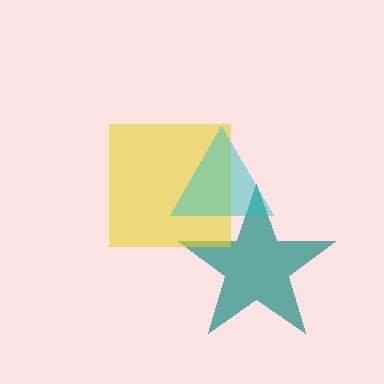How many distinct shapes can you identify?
There are 3 distinct shapes: a teal star, a yellow square, a cyan triangle.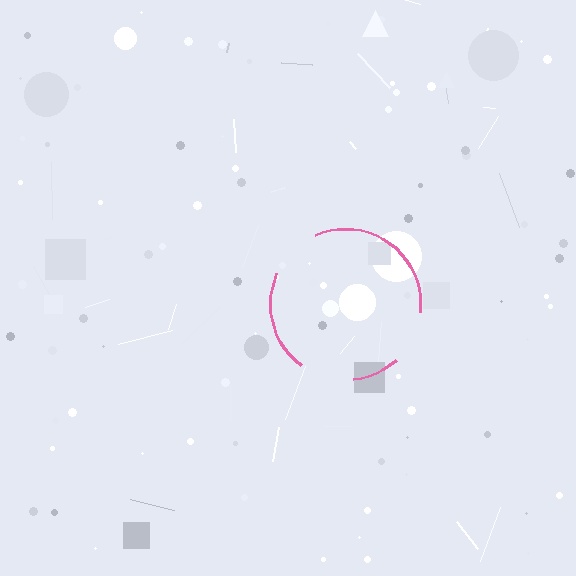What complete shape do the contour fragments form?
The contour fragments form a circle.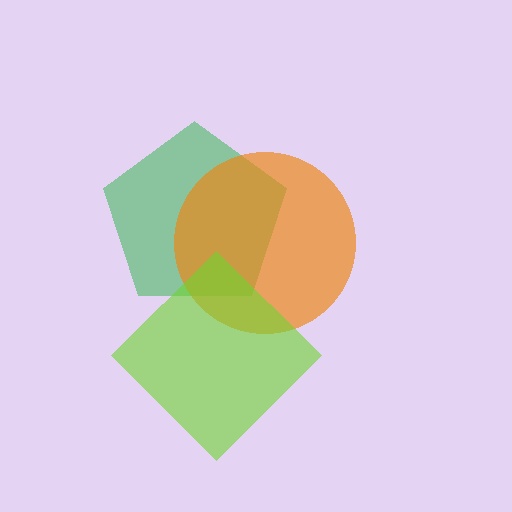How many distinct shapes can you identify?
There are 3 distinct shapes: a green pentagon, an orange circle, a lime diamond.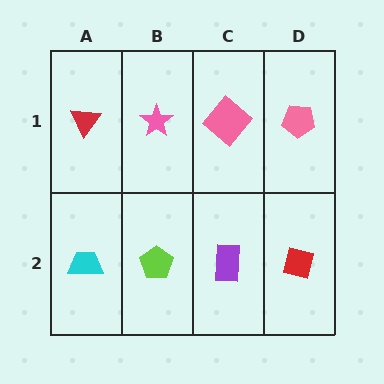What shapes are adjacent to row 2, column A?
A red triangle (row 1, column A), a lime pentagon (row 2, column B).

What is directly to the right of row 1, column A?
A pink star.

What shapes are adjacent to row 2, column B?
A pink star (row 1, column B), a cyan trapezoid (row 2, column A), a purple rectangle (row 2, column C).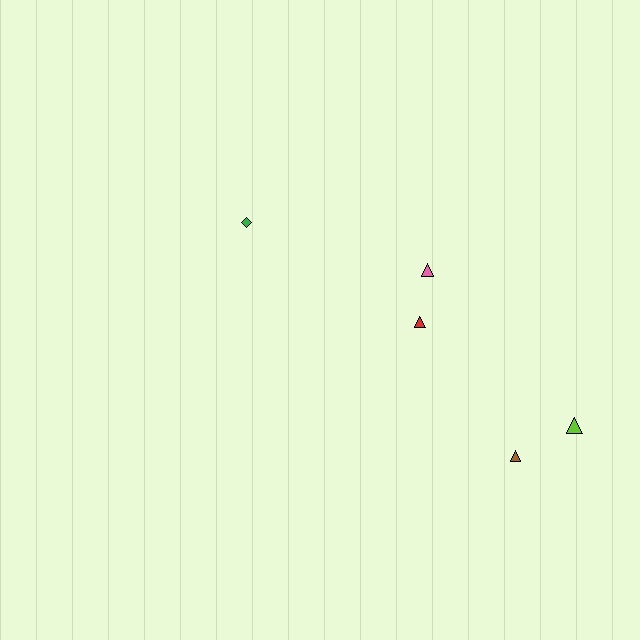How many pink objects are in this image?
There is 1 pink object.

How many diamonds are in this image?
There is 1 diamond.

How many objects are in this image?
There are 5 objects.